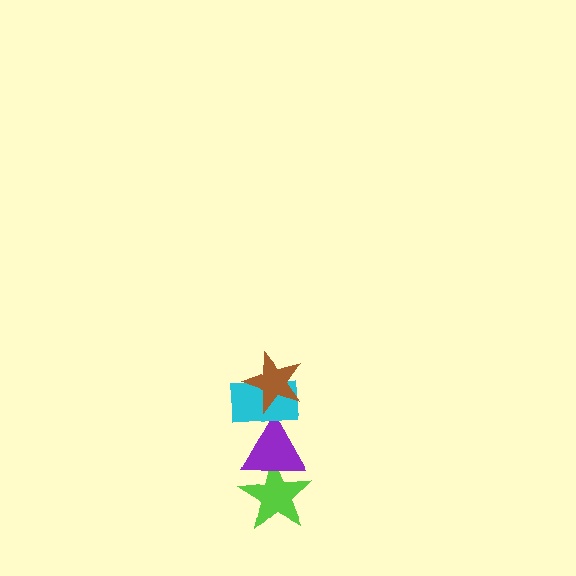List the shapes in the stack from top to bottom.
From top to bottom: the brown star, the cyan rectangle, the purple triangle, the lime star.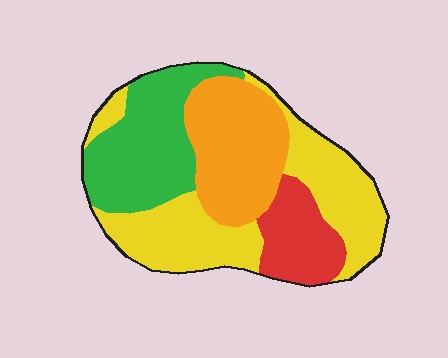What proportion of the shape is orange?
Orange covers 24% of the shape.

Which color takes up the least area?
Red, at roughly 15%.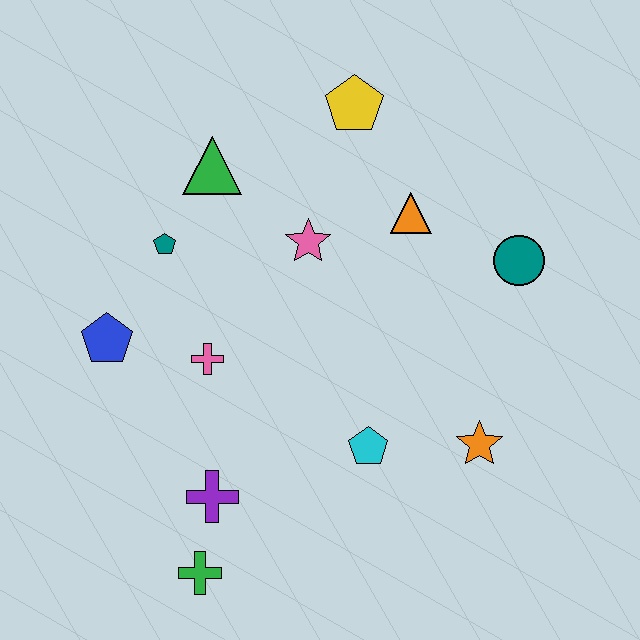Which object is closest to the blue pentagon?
The pink cross is closest to the blue pentagon.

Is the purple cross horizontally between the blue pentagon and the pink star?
Yes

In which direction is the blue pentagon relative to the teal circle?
The blue pentagon is to the left of the teal circle.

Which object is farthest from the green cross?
The yellow pentagon is farthest from the green cross.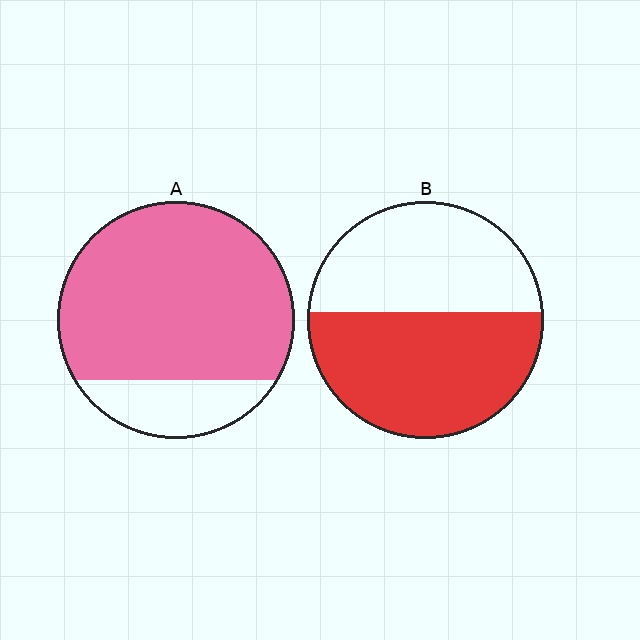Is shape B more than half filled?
Yes.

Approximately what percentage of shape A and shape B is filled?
A is approximately 80% and B is approximately 55%.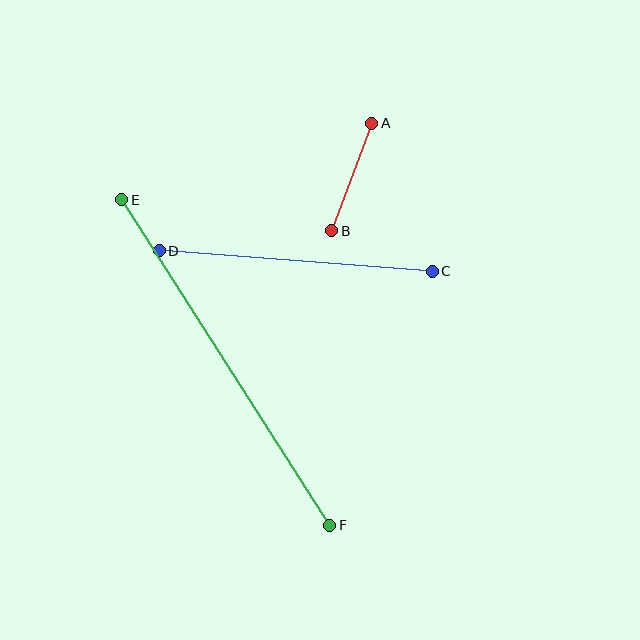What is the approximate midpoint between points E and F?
The midpoint is at approximately (226, 363) pixels.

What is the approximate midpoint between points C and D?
The midpoint is at approximately (296, 261) pixels.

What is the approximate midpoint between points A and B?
The midpoint is at approximately (352, 177) pixels.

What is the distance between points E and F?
The distance is approximately 386 pixels.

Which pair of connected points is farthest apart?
Points E and F are farthest apart.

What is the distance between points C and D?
The distance is approximately 274 pixels.